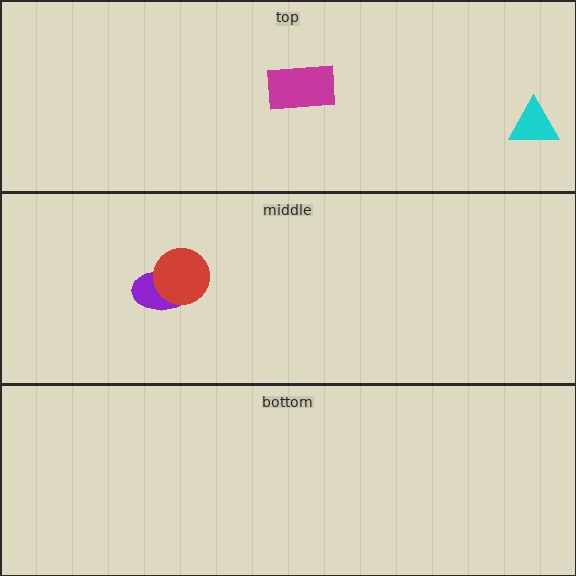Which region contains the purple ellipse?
The middle region.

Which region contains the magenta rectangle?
The top region.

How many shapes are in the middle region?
2.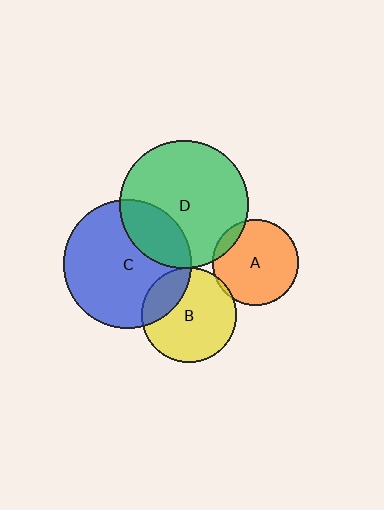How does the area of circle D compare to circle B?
Approximately 1.8 times.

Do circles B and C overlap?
Yes.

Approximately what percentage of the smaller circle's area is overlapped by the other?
Approximately 25%.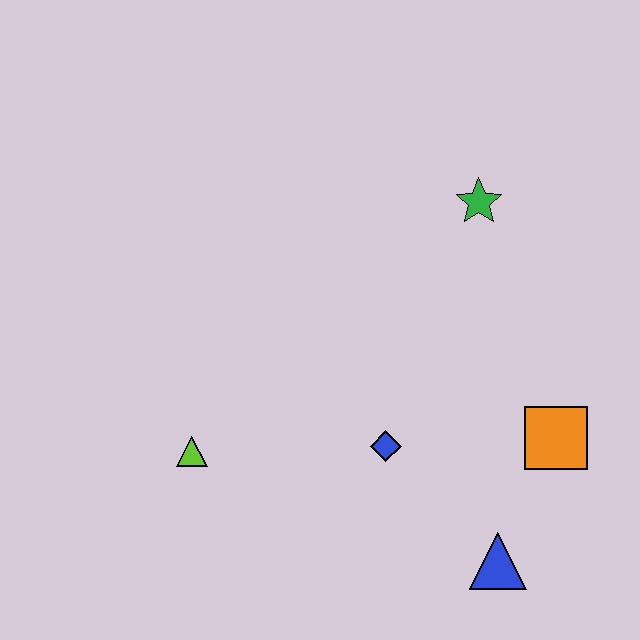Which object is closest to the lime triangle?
The blue diamond is closest to the lime triangle.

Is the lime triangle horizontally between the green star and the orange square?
No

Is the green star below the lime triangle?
No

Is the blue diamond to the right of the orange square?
No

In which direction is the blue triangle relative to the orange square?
The blue triangle is below the orange square.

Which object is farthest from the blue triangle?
The green star is farthest from the blue triangle.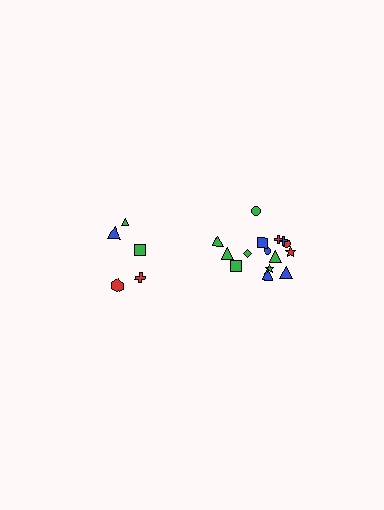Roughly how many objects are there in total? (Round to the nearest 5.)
Roughly 20 objects in total.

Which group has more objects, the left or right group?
The right group.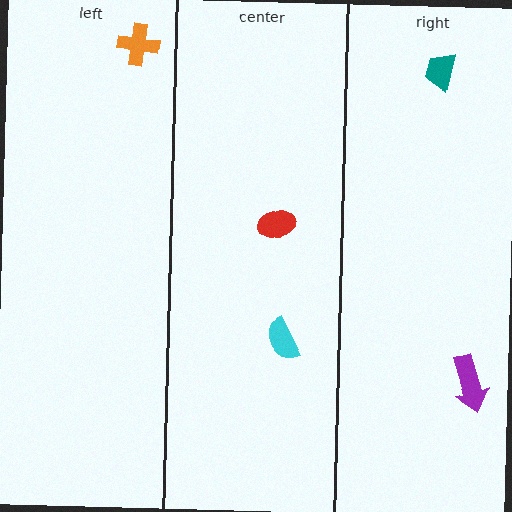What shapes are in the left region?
The orange cross.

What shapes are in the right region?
The teal trapezoid, the purple arrow.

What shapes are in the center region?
The cyan semicircle, the red ellipse.